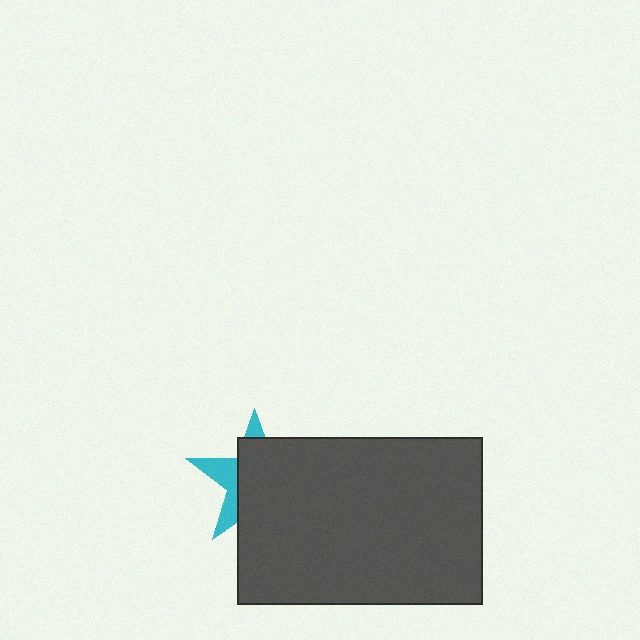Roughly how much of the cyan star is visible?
A small part of it is visible (roughly 32%).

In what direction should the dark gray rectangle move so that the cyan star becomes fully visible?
The dark gray rectangle should move toward the lower-right. That is the shortest direction to clear the overlap and leave the cyan star fully visible.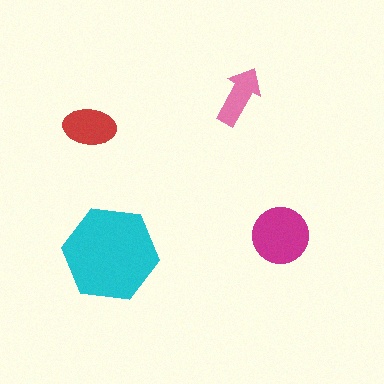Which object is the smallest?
The pink arrow.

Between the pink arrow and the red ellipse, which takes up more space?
The red ellipse.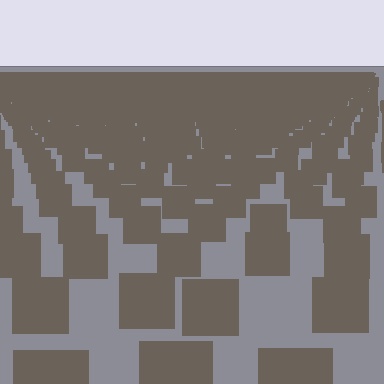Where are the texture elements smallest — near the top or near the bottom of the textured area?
Near the top.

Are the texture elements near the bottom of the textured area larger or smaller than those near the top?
Larger. Near the bottom, elements are closer to the viewer and appear at a bigger on-screen size.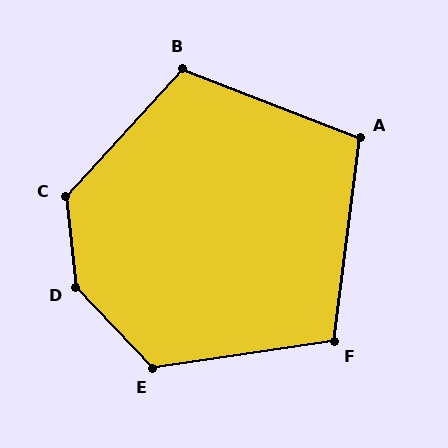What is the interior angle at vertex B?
Approximately 111 degrees (obtuse).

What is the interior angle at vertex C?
Approximately 131 degrees (obtuse).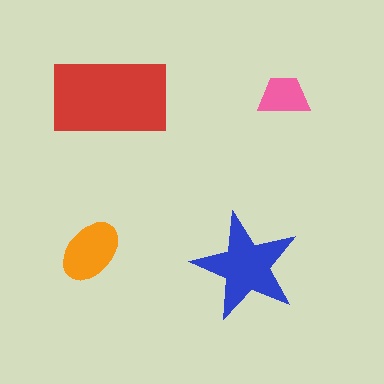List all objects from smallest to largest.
The pink trapezoid, the orange ellipse, the blue star, the red rectangle.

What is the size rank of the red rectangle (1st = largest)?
1st.